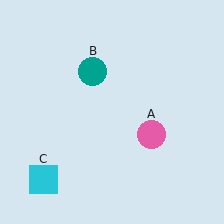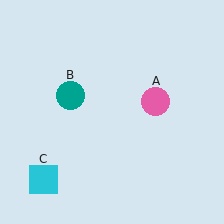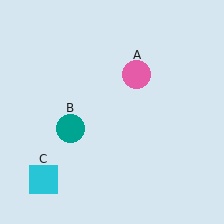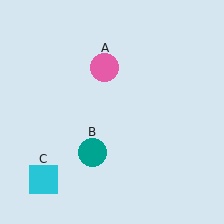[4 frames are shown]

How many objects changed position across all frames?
2 objects changed position: pink circle (object A), teal circle (object B).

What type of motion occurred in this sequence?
The pink circle (object A), teal circle (object B) rotated counterclockwise around the center of the scene.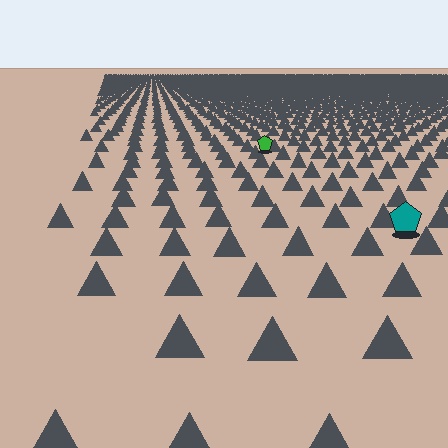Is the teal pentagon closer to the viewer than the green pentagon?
Yes. The teal pentagon is closer — you can tell from the texture gradient: the ground texture is coarser near it.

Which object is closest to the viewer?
The teal pentagon is closest. The texture marks near it are larger and more spread out.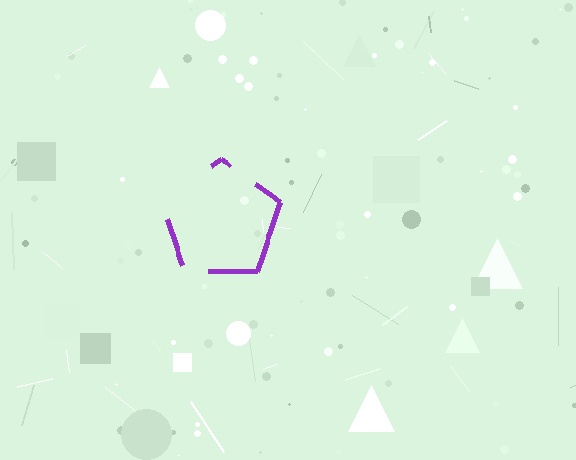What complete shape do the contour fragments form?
The contour fragments form a pentagon.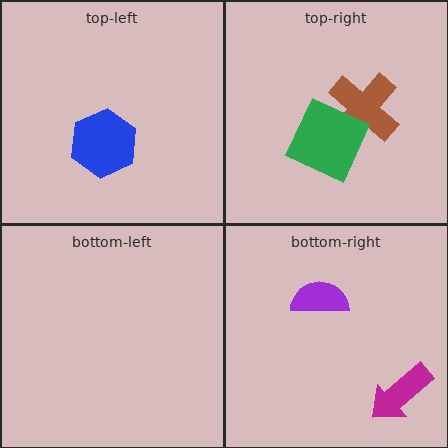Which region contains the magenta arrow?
The bottom-right region.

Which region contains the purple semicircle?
The bottom-right region.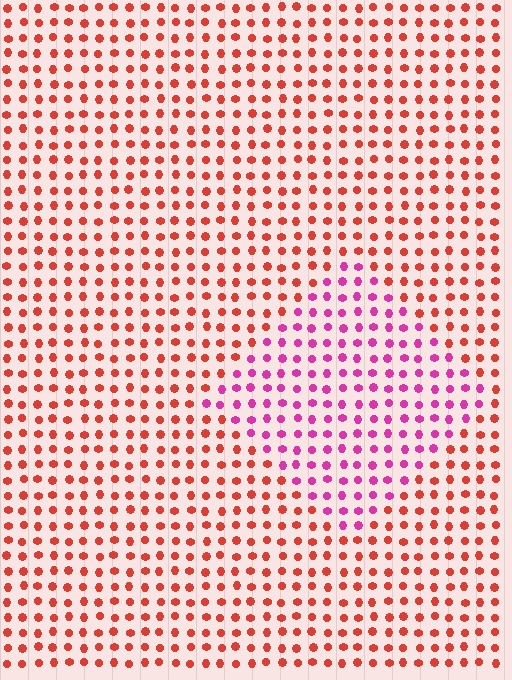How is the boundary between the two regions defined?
The boundary is defined purely by a slight shift in hue (about 46 degrees). Spacing, size, and orientation are identical on both sides.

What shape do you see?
I see a diamond.